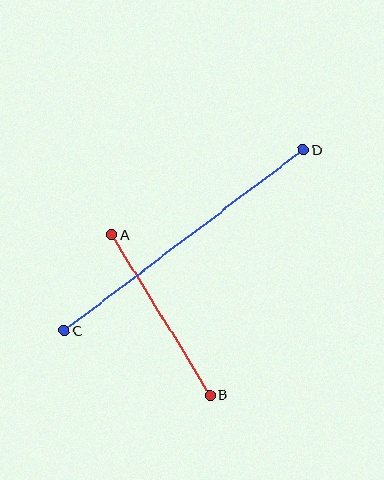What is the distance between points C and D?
The distance is approximately 300 pixels.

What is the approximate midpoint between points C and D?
The midpoint is at approximately (184, 240) pixels.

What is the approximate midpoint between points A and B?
The midpoint is at approximately (161, 315) pixels.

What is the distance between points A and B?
The distance is approximately 188 pixels.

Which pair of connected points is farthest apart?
Points C and D are farthest apart.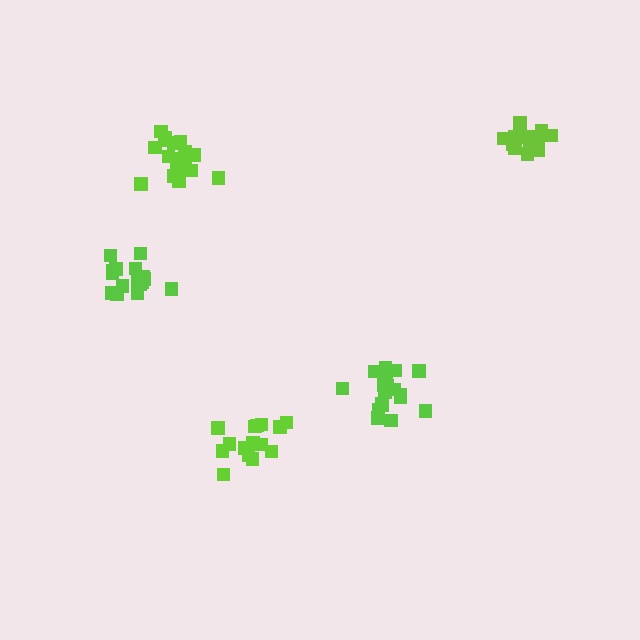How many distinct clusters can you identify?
There are 5 distinct clusters.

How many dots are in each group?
Group 1: 18 dots, Group 2: 19 dots, Group 3: 15 dots, Group 4: 16 dots, Group 5: 14 dots (82 total).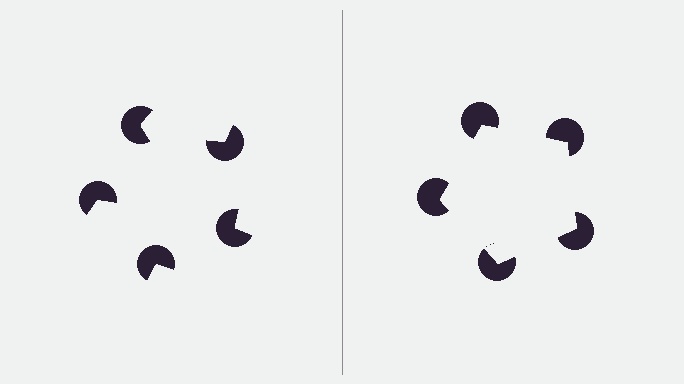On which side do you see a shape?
An illusory pentagon appears on the right side. On the left side the wedge cuts are rotated, so no coherent shape forms.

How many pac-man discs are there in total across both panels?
10 — 5 on each side.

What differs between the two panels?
The pac-man discs are positioned identically on both sides; only the wedge orientations differ. On the right they align to a pentagon; on the left they are misaligned.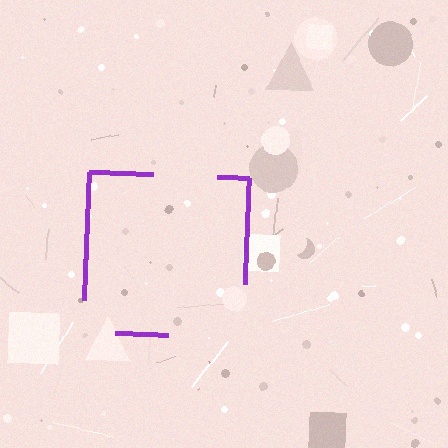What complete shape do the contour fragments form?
The contour fragments form a square.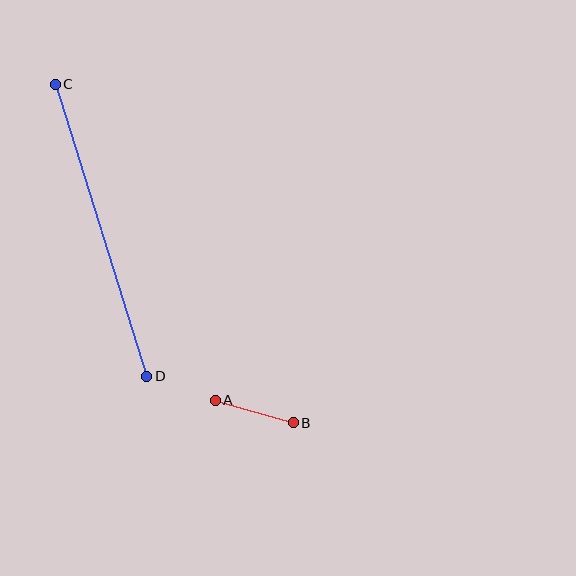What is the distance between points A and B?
The distance is approximately 81 pixels.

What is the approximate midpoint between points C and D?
The midpoint is at approximately (101, 230) pixels.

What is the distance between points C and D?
The distance is approximately 306 pixels.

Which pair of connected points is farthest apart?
Points C and D are farthest apart.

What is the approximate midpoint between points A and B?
The midpoint is at approximately (254, 412) pixels.